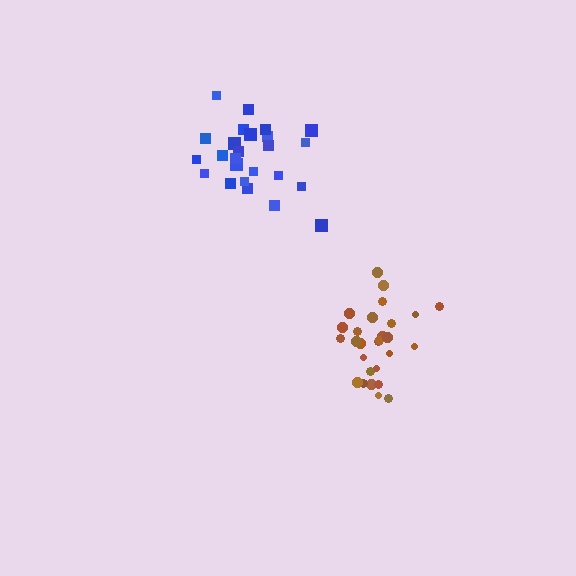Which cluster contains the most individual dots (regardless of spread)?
Brown (30).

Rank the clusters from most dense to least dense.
brown, blue.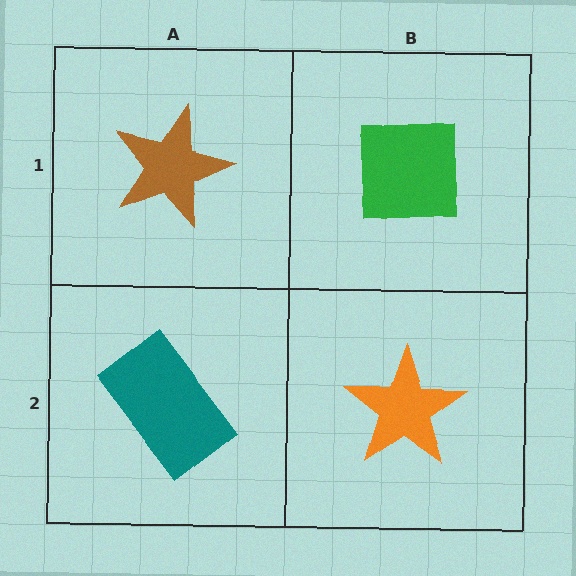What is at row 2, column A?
A teal rectangle.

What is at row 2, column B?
An orange star.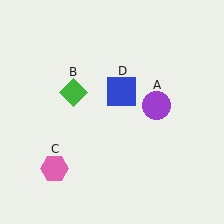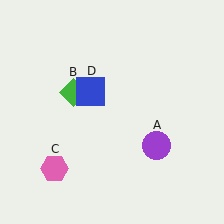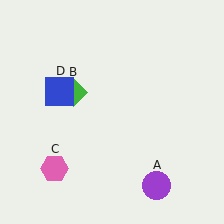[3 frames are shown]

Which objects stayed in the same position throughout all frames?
Green diamond (object B) and pink hexagon (object C) remained stationary.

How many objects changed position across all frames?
2 objects changed position: purple circle (object A), blue square (object D).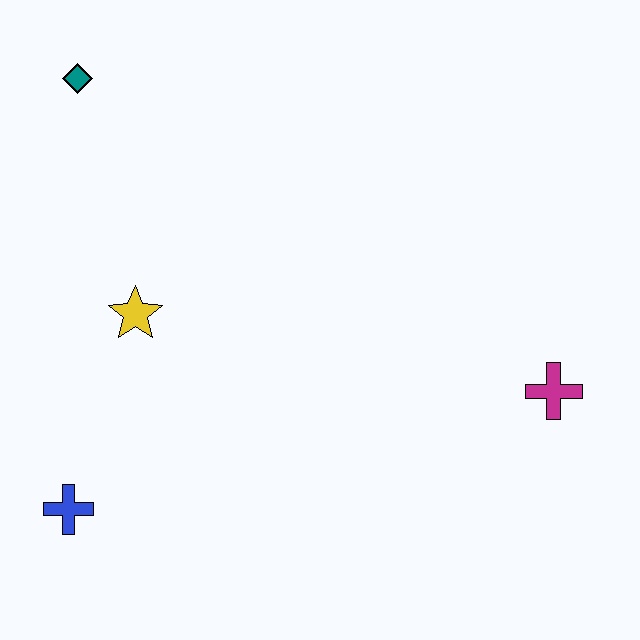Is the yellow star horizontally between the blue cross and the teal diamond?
No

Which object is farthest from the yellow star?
The magenta cross is farthest from the yellow star.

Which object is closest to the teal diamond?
The yellow star is closest to the teal diamond.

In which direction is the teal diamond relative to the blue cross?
The teal diamond is above the blue cross.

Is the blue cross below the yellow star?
Yes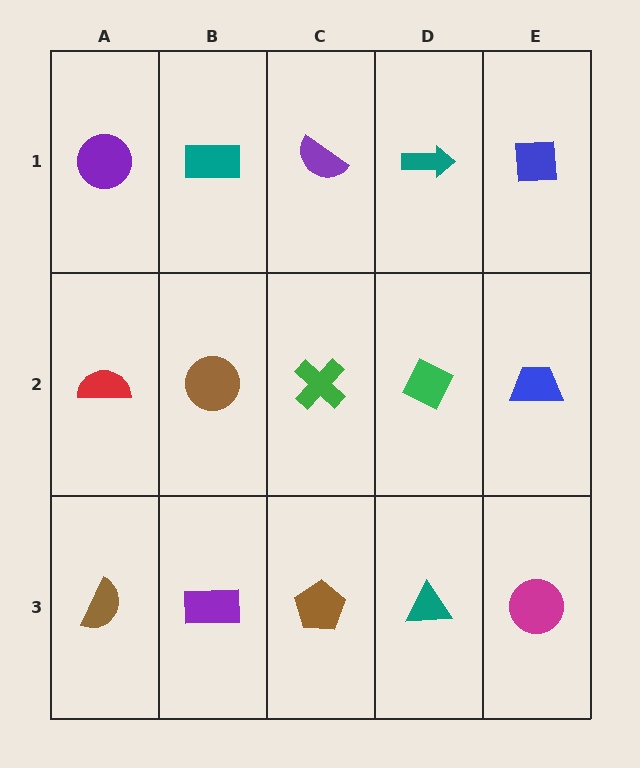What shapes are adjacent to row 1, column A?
A red semicircle (row 2, column A), a teal rectangle (row 1, column B).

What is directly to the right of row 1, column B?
A purple semicircle.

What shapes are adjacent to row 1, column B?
A brown circle (row 2, column B), a purple circle (row 1, column A), a purple semicircle (row 1, column C).